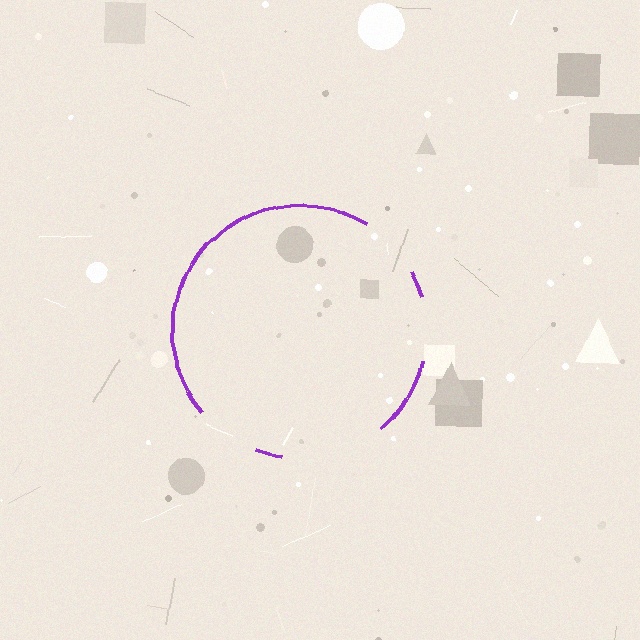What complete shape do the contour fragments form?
The contour fragments form a circle.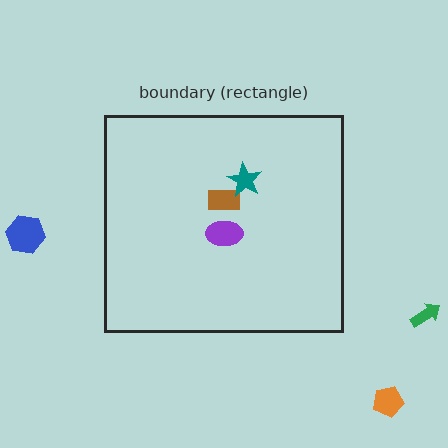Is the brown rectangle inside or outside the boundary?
Inside.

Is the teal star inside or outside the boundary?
Inside.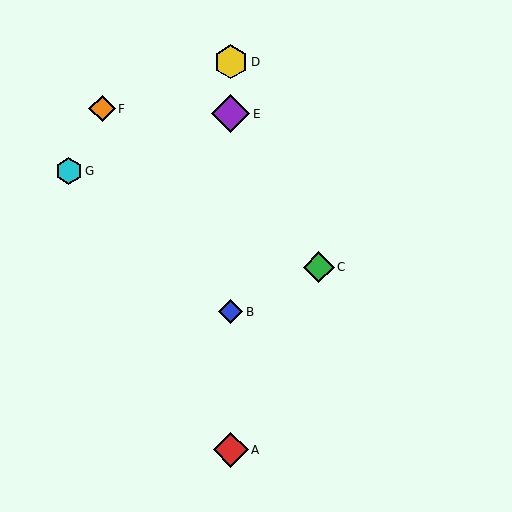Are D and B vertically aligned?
Yes, both are at x≈231.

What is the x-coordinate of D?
Object D is at x≈231.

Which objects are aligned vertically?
Objects A, B, D, E are aligned vertically.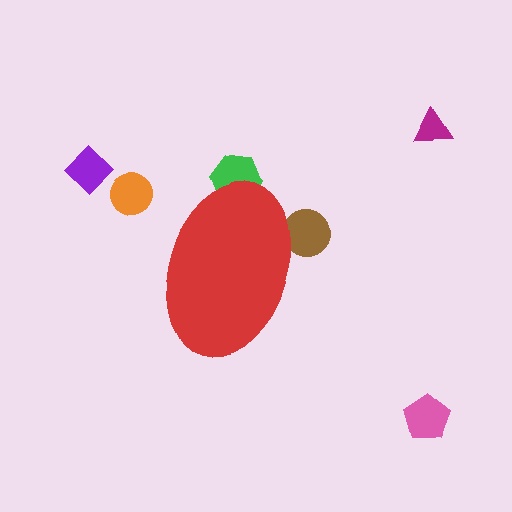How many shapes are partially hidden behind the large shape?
2 shapes are partially hidden.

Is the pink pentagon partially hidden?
No, the pink pentagon is fully visible.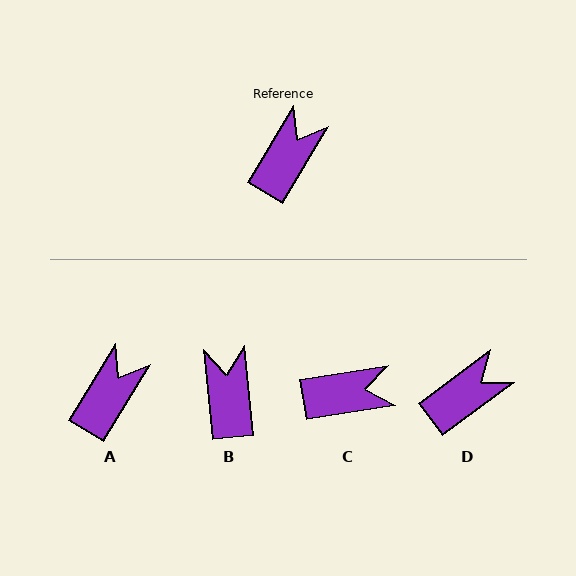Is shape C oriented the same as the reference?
No, it is off by about 50 degrees.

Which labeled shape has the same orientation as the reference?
A.